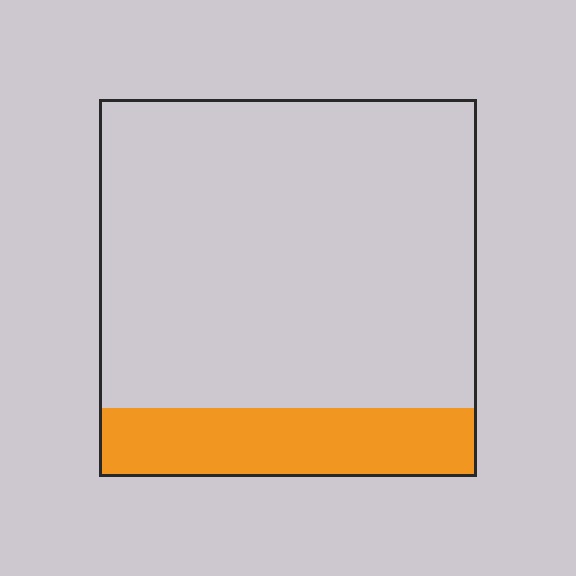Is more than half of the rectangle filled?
No.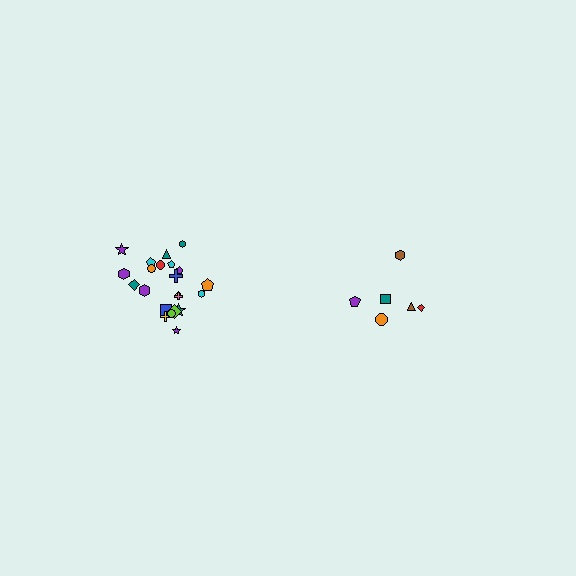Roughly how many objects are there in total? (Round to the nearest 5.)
Roughly 30 objects in total.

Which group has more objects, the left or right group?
The left group.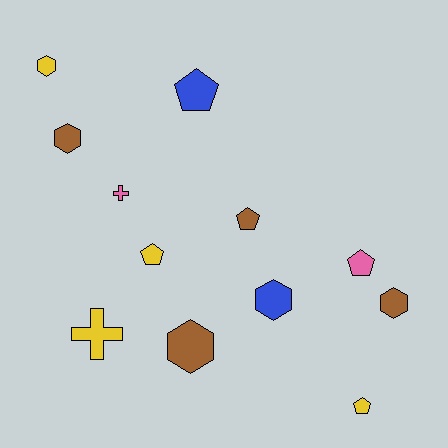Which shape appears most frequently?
Hexagon, with 5 objects.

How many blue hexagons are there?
There is 1 blue hexagon.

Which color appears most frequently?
Yellow, with 4 objects.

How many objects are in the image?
There are 12 objects.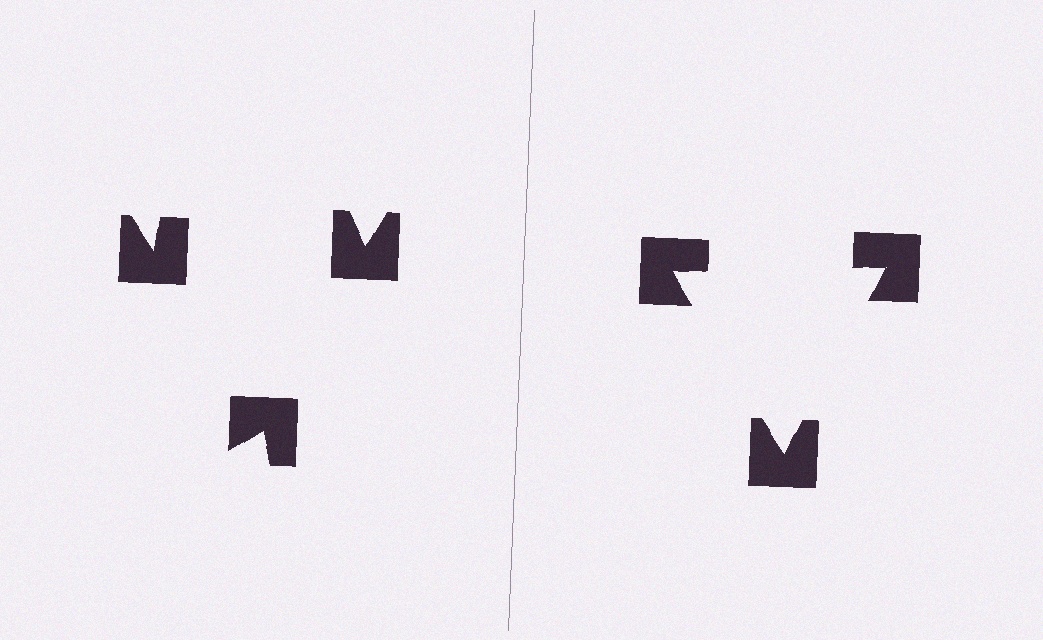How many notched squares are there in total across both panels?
6 — 3 on each side.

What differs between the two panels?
The notched squares are positioned identically on both sides; only the wedge orientations differ. On the right they align to a triangle; on the left they are misaligned.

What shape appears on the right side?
An illusory triangle.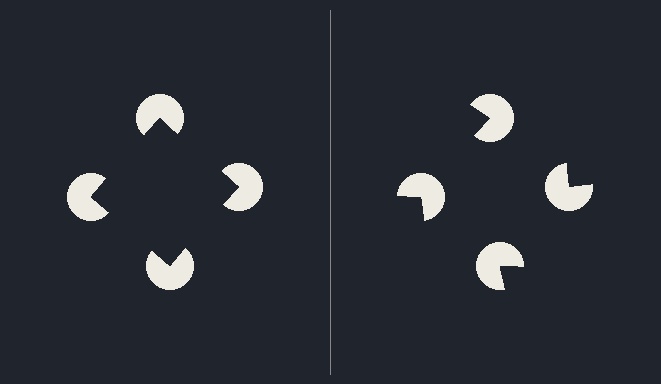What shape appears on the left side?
An illusory square.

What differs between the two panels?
The pac-man discs are positioned identically on both sides; only the wedge orientations differ. On the left they align to a square; on the right they are misaligned.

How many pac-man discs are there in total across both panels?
8 — 4 on each side.